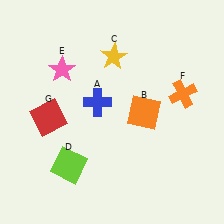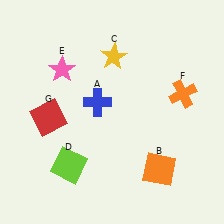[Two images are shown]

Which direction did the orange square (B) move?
The orange square (B) moved down.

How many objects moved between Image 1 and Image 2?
1 object moved between the two images.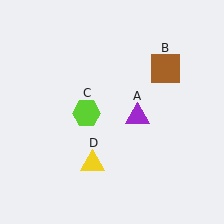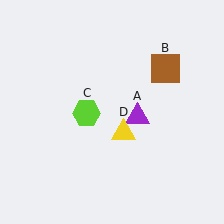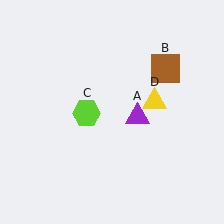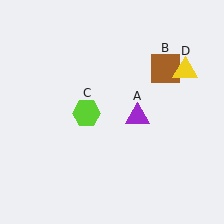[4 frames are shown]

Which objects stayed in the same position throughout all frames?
Purple triangle (object A) and brown square (object B) and lime hexagon (object C) remained stationary.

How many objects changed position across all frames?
1 object changed position: yellow triangle (object D).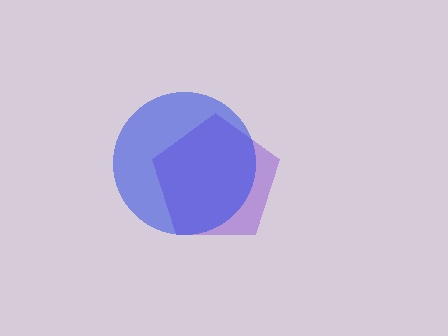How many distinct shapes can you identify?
There are 2 distinct shapes: a purple pentagon, a blue circle.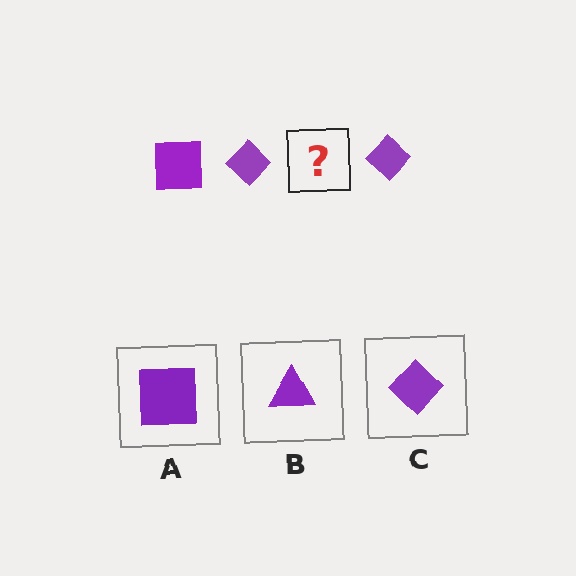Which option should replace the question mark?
Option A.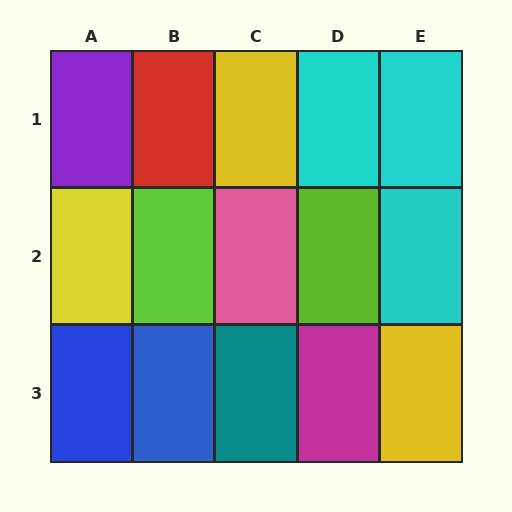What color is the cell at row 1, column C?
Yellow.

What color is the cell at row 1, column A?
Purple.